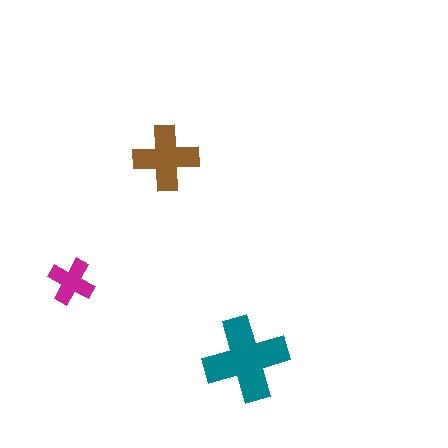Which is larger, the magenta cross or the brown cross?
The brown one.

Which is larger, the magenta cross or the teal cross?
The teal one.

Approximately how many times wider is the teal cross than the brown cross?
About 1.5 times wider.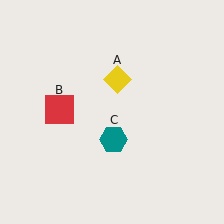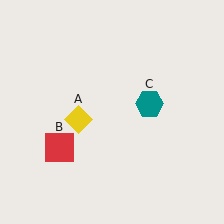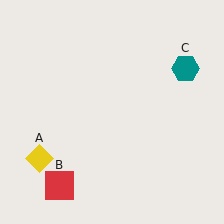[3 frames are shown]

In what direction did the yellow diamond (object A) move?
The yellow diamond (object A) moved down and to the left.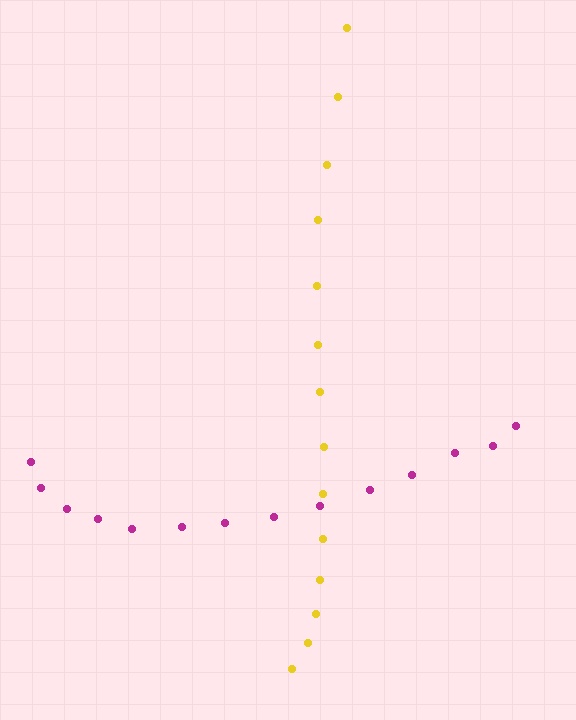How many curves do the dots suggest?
There are 2 distinct paths.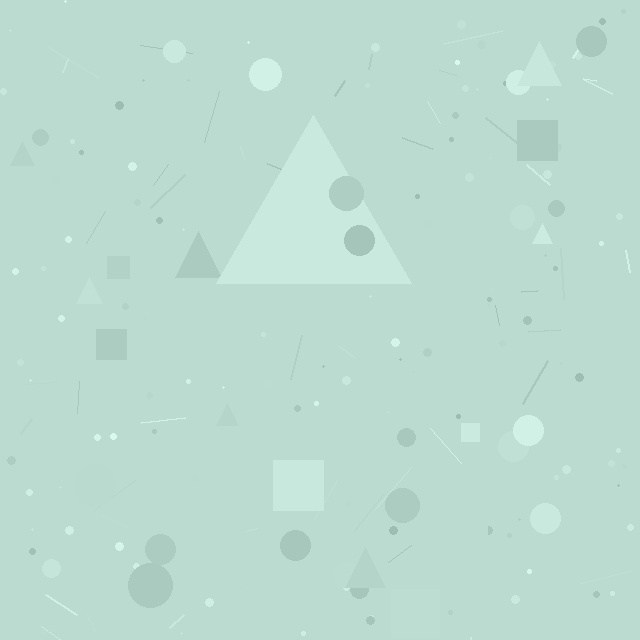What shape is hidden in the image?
A triangle is hidden in the image.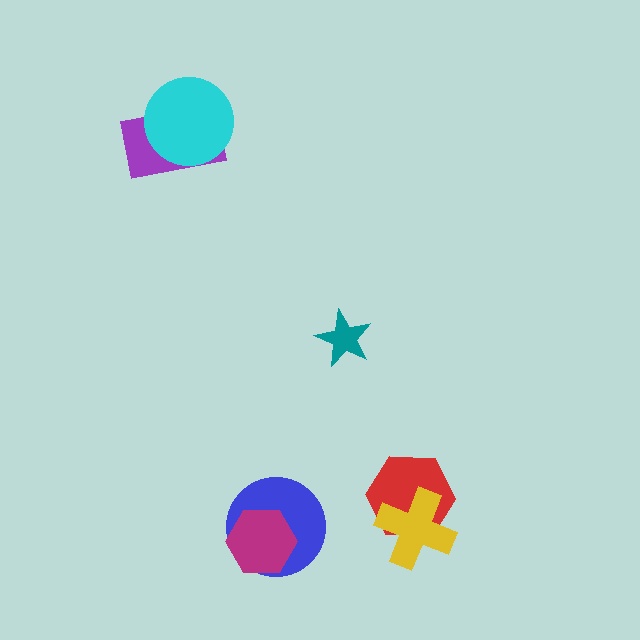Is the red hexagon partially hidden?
Yes, it is partially covered by another shape.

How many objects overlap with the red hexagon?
1 object overlaps with the red hexagon.